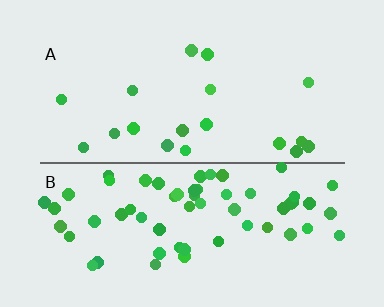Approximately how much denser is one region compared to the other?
Approximately 3.4× — region B over region A.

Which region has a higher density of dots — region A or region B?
B (the bottom).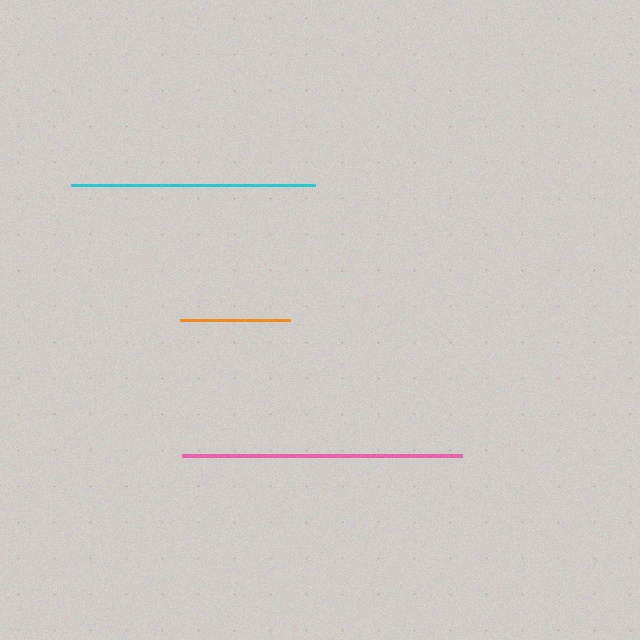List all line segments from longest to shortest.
From longest to shortest: pink, cyan, orange.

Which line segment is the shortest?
The orange line is the shortest at approximately 110 pixels.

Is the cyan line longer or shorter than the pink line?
The pink line is longer than the cyan line.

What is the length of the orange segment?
The orange segment is approximately 110 pixels long.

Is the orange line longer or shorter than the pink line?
The pink line is longer than the orange line.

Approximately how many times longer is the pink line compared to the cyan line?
The pink line is approximately 1.1 times the length of the cyan line.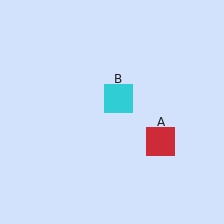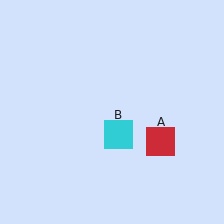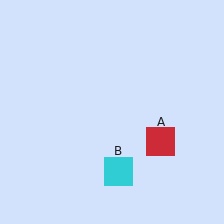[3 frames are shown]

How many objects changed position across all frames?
1 object changed position: cyan square (object B).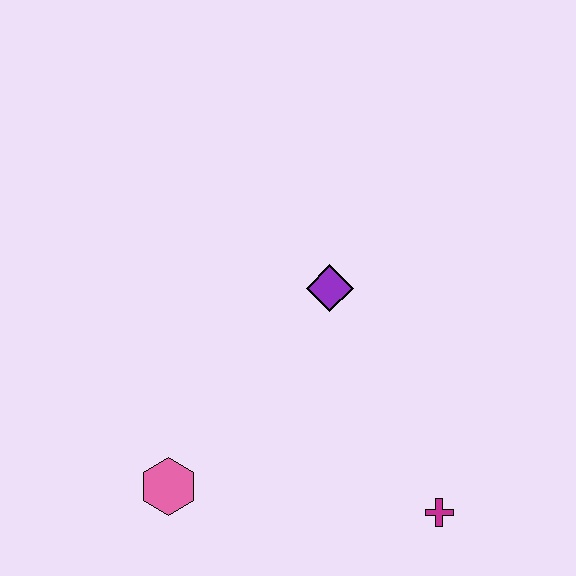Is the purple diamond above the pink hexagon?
Yes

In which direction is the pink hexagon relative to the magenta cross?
The pink hexagon is to the left of the magenta cross.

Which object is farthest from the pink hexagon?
The magenta cross is farthest from the pink hexagon.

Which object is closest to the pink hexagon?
The purple diamond is closest to the pink hexagon.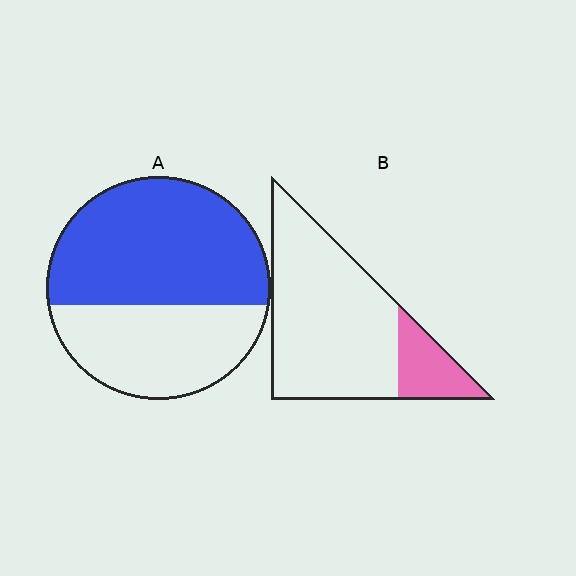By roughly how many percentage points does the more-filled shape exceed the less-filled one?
By roughly 40 percentage points (A over B).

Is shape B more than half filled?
No.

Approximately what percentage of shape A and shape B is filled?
A is approximately 60% and B is approximately 20%.